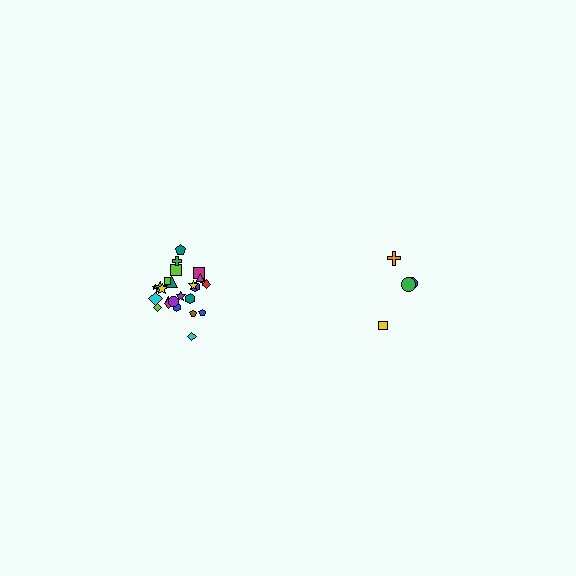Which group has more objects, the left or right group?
The left group.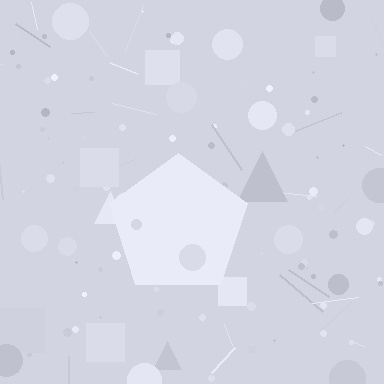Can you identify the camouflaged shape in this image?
The camouflaged shape is a pentagon.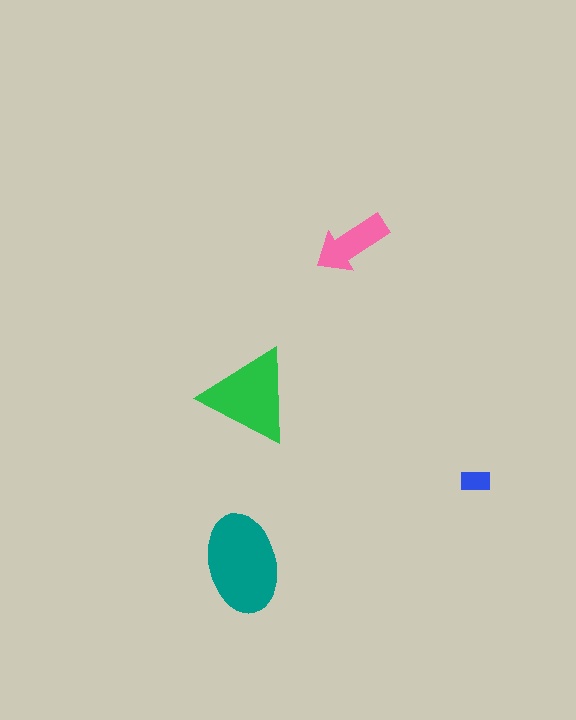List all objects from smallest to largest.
The blue rectangle, the pink arrow, the green triangle, the teal ellipse.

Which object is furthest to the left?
The teal ellipse is leftmost.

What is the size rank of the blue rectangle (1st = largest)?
4th.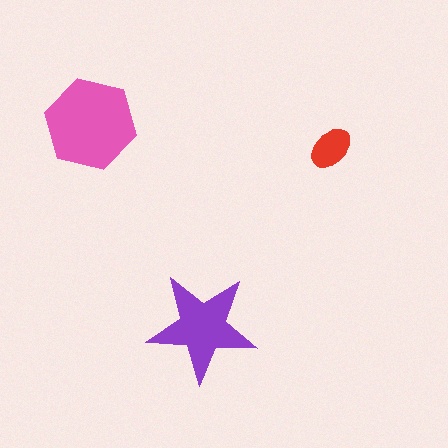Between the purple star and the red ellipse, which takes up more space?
The purple star.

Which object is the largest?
The pink hexagon.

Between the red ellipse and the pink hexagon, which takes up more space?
The pink hexagon.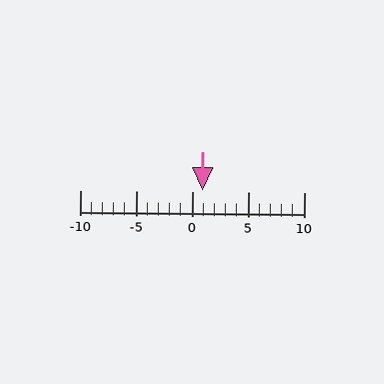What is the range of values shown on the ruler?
The ruler shows values from -10 to 10.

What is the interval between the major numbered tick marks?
The major tick marks are spaced 5 units apart.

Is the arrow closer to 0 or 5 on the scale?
The arrow is closer to 0.